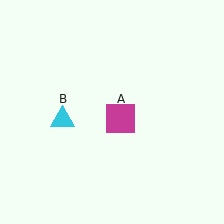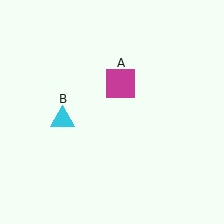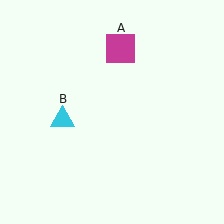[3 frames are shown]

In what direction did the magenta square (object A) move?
The magenta square (object A) moved up.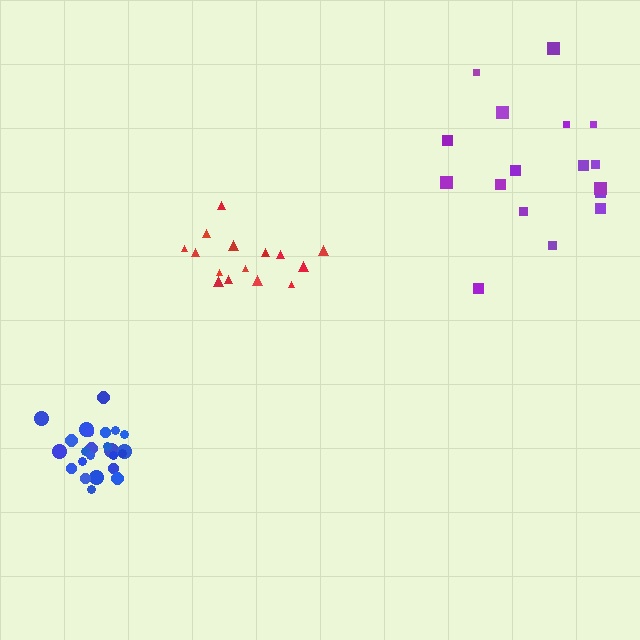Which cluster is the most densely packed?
Blue.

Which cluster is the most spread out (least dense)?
Purple.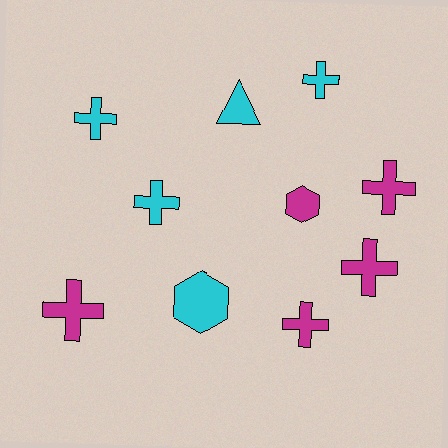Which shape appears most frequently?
Cross, with 7 objects.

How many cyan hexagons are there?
There is 1 cyan hexagon.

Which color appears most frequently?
Cyan, with 5 objects.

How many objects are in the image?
There are 10 objects.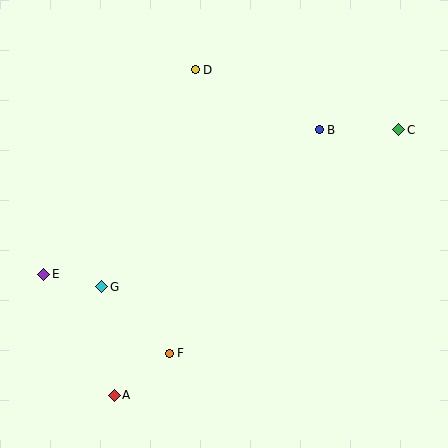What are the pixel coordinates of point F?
Point F is at (169, 353).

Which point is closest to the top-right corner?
Point C is closest to the top-right corner.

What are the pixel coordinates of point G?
Point G is at (102, 287).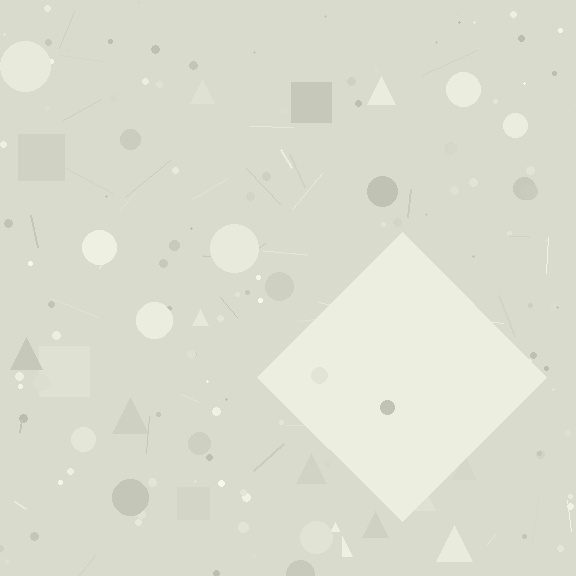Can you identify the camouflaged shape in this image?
The camouflaged shape is a diamond.